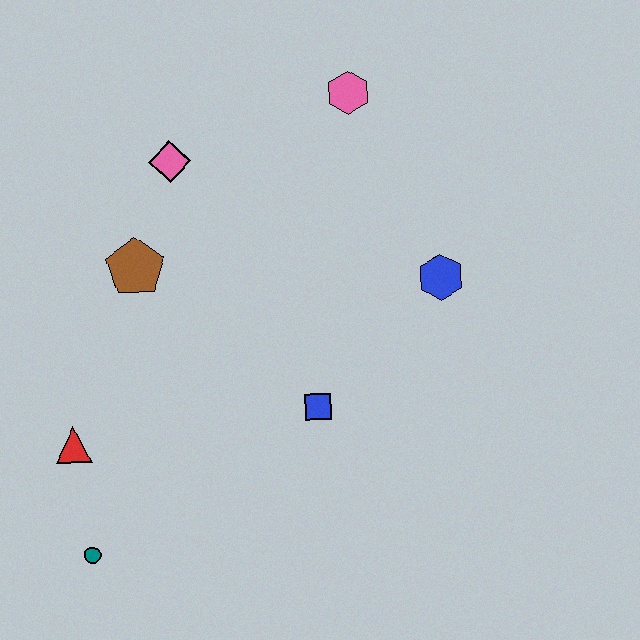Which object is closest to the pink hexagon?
The pink diamond is closest to the pink hexagon.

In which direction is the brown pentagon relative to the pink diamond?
The brown pentagon is below the pink diamond.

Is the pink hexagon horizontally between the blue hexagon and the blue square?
Yes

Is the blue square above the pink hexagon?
No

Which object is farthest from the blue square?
The pink hexagon is farthest from the blue square.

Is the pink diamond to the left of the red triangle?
No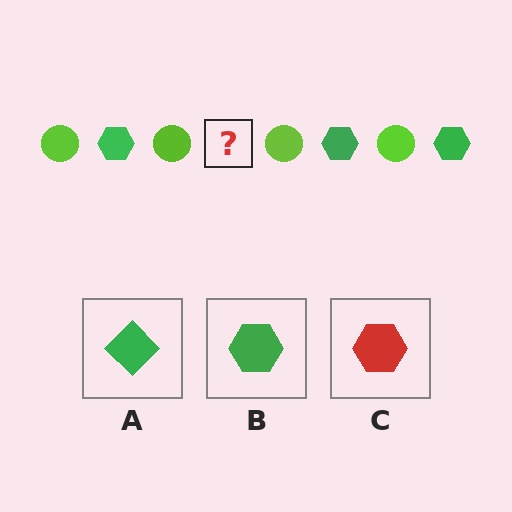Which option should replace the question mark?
Option B.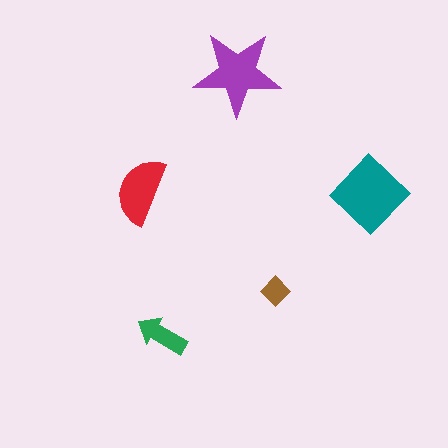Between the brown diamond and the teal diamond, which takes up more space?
The teal diamond.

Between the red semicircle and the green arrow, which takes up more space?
The red semicircle.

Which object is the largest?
The teal diamond.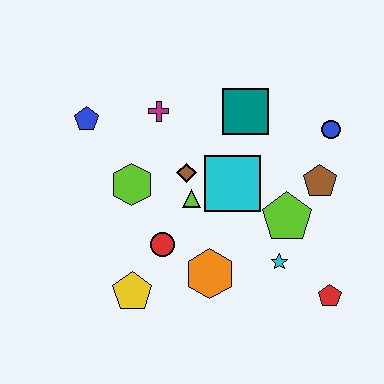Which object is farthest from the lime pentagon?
The blue pentagon is farthest from the lime pentagon.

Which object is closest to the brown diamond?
The lime triangle is closest to the brown diamond.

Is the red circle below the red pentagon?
No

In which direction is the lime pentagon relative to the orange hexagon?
The lime pentagon is to the right of the orange hexagon.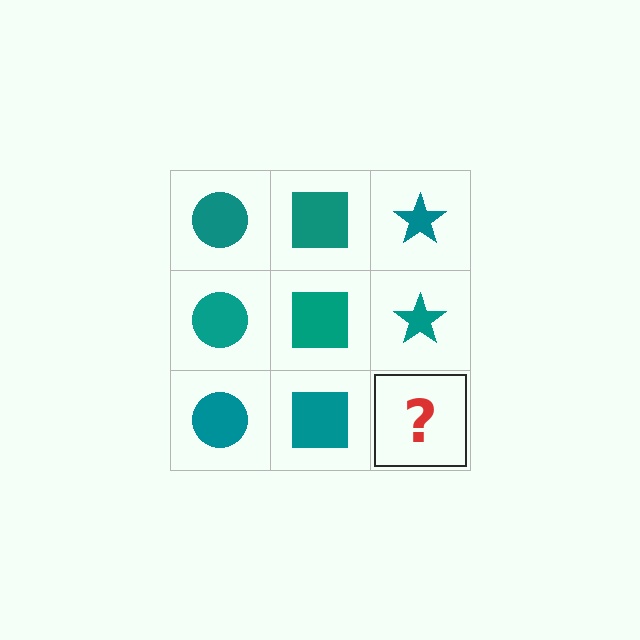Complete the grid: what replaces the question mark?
The question mark should be replaced with a teal star.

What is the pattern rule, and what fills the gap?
The rule is that each column has a consistent shape. The gap should be filled with a teal star.